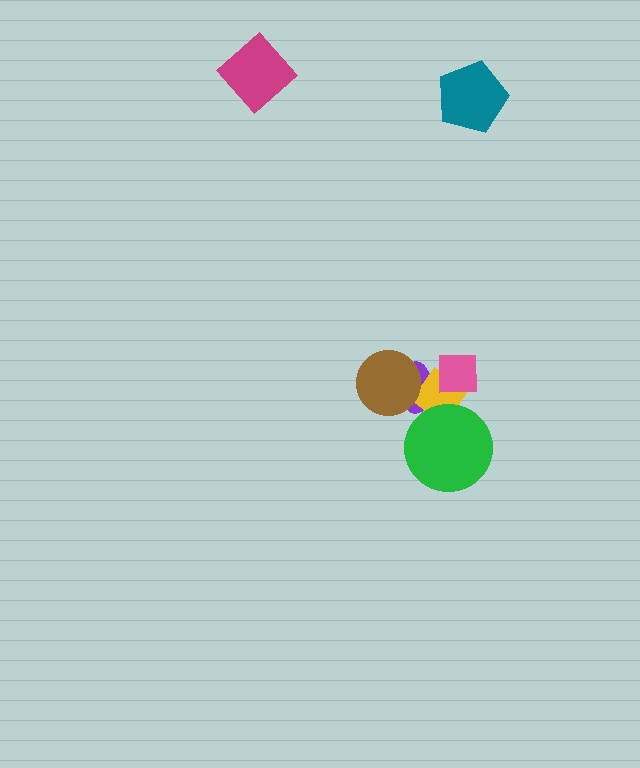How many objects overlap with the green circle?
1 object overlaps with the green circle.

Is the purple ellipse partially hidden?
Yes, it is partially covered by another shape.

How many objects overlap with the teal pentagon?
0 objects overlap with the teal pentagon.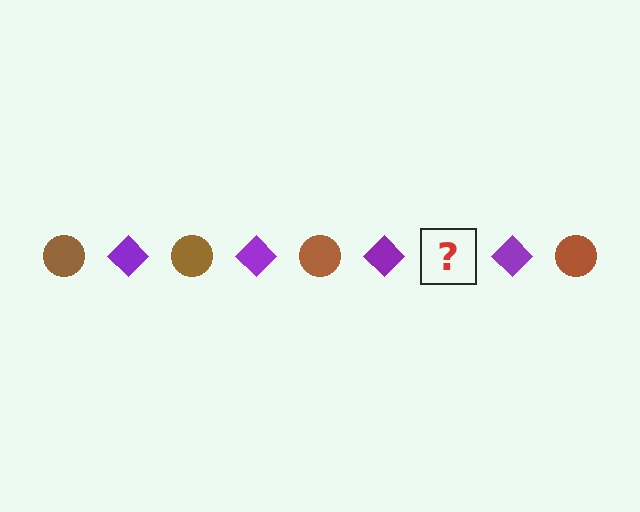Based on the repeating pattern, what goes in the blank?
The blank should be a brown circle.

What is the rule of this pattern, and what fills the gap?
The rule is that the pattern alternates between brown circle and purple diamond. The gap should be filled with a brown circle.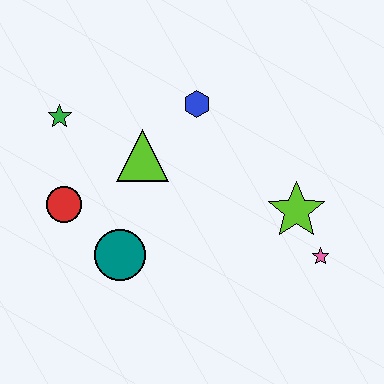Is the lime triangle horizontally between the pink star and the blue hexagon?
No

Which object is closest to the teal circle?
The red circle is closest to the teal circle.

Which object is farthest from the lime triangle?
The pink star is farthest from the lime triangle.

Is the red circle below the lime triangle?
Yes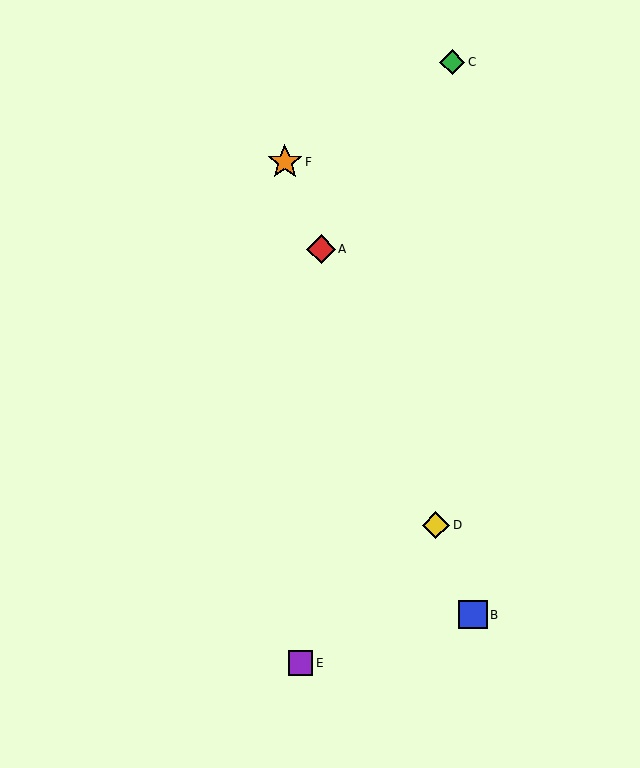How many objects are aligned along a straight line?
4 objects (A, B, D, F) are aligned along a straight line.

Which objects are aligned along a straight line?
Objects A, B, D, F are aligned along a straight line.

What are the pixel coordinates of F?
Object F is at (285, 162).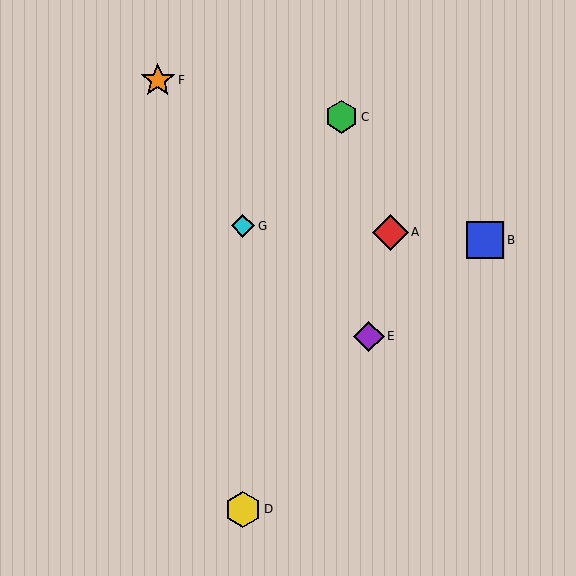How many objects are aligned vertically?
2 objects (D, G) are aligned vertically.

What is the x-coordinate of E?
Object E is at x≈369.